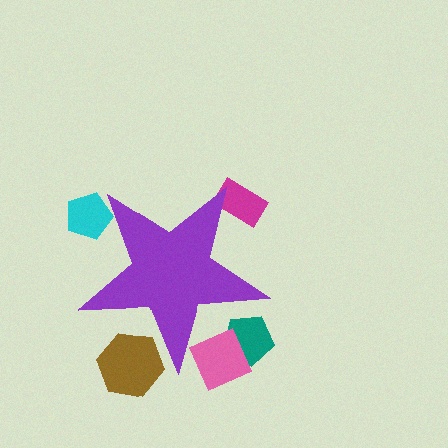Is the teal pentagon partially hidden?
Yes, the teal pentagon is partially hidden behind the purple star.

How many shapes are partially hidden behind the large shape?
5 shapes are partially hidden.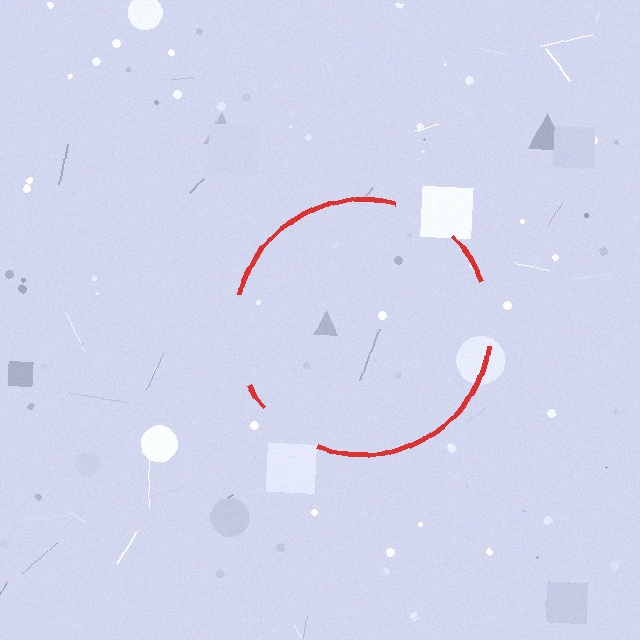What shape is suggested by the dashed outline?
The dashed outline suggests a circle.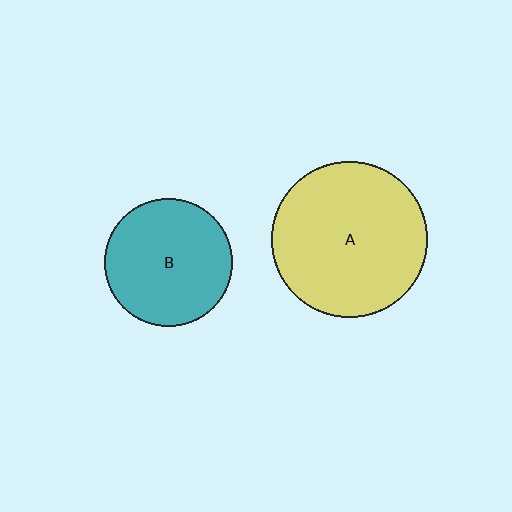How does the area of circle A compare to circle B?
Approximately 1.5 times.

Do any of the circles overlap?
No, none of the circles overlap.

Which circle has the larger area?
Circle A (yellow).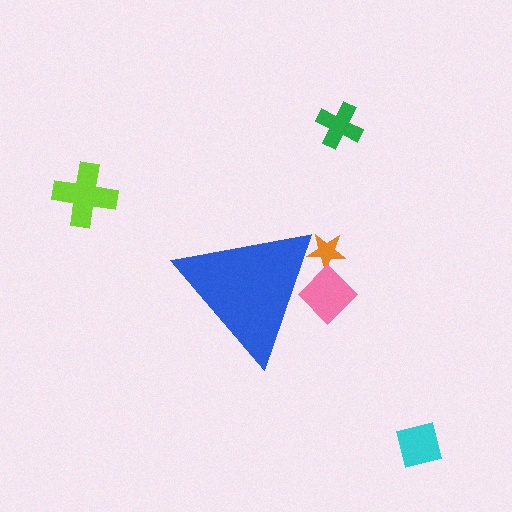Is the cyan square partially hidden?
No, the cyan square is fully visible.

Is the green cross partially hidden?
No, the green cross is fully visible.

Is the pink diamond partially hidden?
Yes, the pink diamond is partially hidden behind the blue triangle.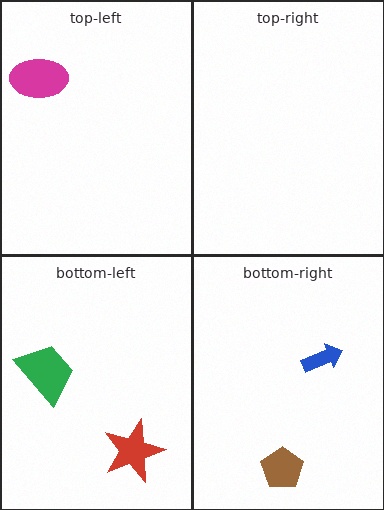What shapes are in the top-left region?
The magenta ellipse.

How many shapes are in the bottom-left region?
2.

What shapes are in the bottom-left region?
The red star, the green trapezoid.